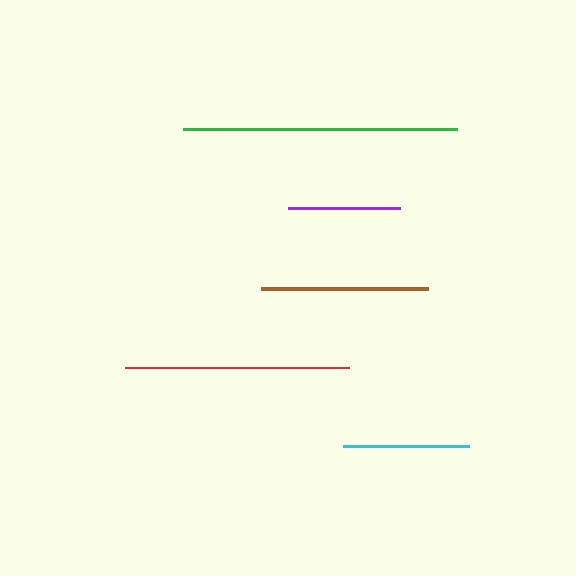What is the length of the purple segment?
The purple segment is approximately 112 pixels long.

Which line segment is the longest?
The green line is the longest at approximately 275 pixels.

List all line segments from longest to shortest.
From longest to shortest: green, red, brown, cyan, purple.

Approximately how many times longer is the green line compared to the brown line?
The green line is approximately 1.6 times the length of the brown line.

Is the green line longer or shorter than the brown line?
The green line is longer than the brown line.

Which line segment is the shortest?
The purple line is the shortest at approximately 112 pixels.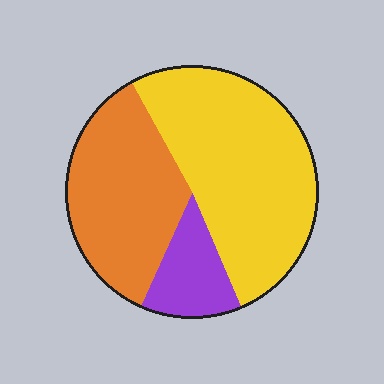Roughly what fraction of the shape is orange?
Orange takes up about three eighths (3/8) of the shape.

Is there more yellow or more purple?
Yellow.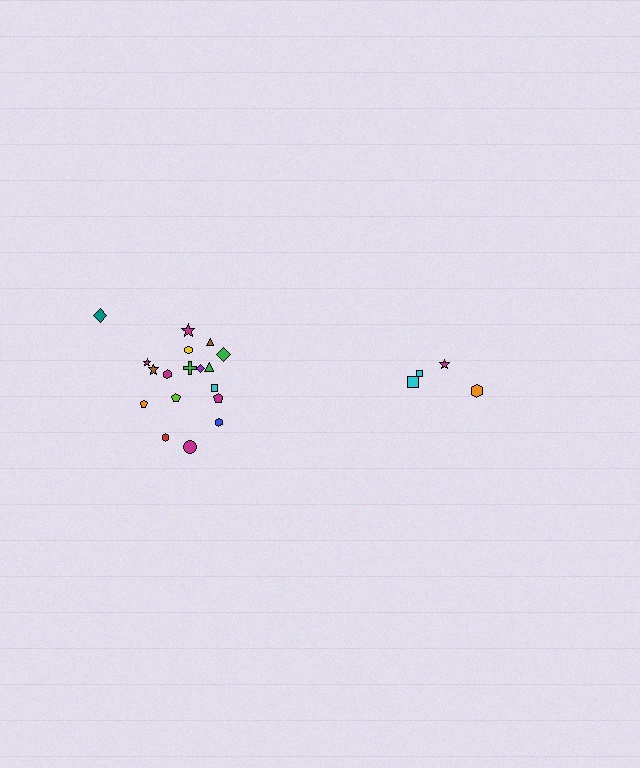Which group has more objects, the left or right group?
The left group.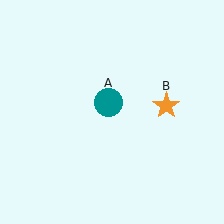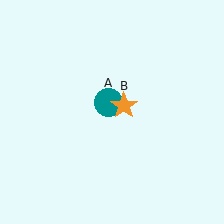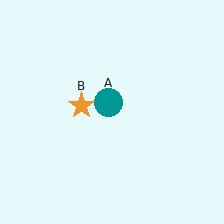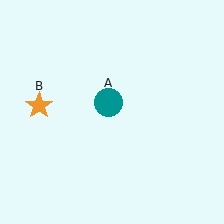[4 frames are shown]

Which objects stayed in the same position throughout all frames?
Teal circle (object A) remained stationary.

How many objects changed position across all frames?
1 object changed position: orange star (object B).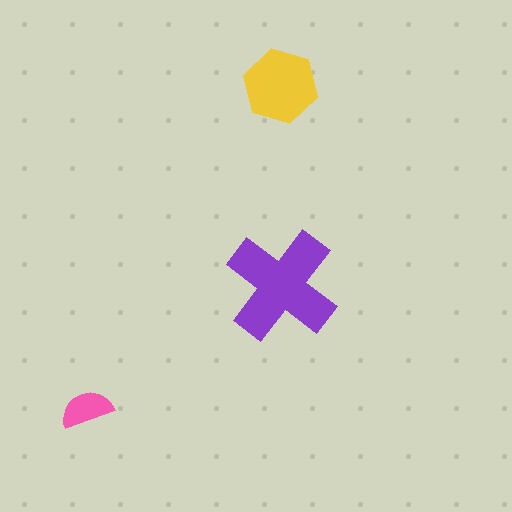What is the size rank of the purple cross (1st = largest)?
1st.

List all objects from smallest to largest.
The pink semicircle, the yellow hexagon, the purple cross.